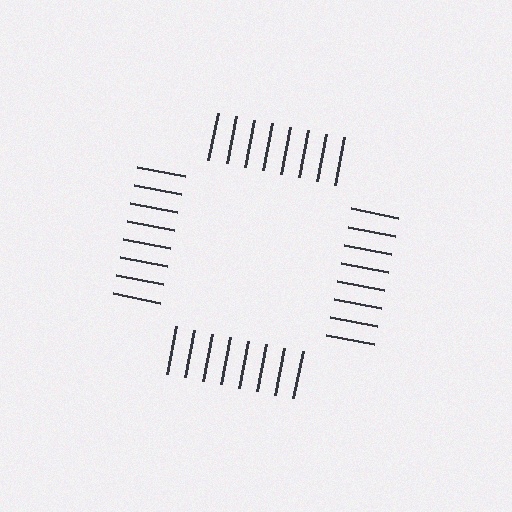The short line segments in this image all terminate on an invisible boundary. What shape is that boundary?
An illusory square — the line segments terminate on its edges but no continuous stroke is drawn.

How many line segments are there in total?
32 — 8 along each of the 4 edges.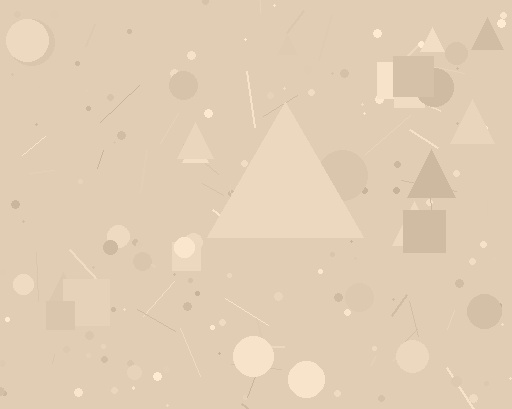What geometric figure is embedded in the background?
A triangle is embedded in the background.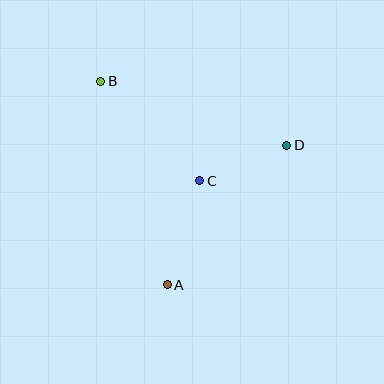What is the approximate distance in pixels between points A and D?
The distance between A and D is approximately 184 pixels.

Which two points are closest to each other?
Points C and D are closest to each other.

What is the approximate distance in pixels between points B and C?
The distance between B and C is approximately 141 pixels.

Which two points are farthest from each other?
Points A and B are farthest from each other.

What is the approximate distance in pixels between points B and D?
The distance between B and D is approximately 197 pixels.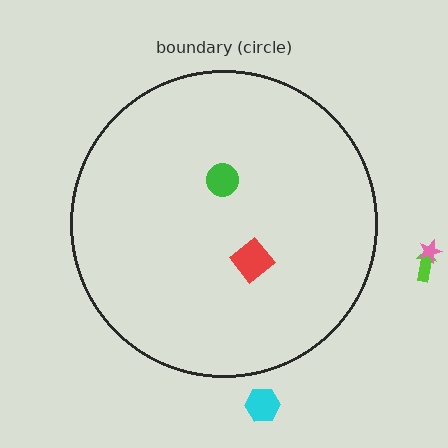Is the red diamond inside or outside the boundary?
Inside.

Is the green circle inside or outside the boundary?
Inside.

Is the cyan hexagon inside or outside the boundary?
Outside.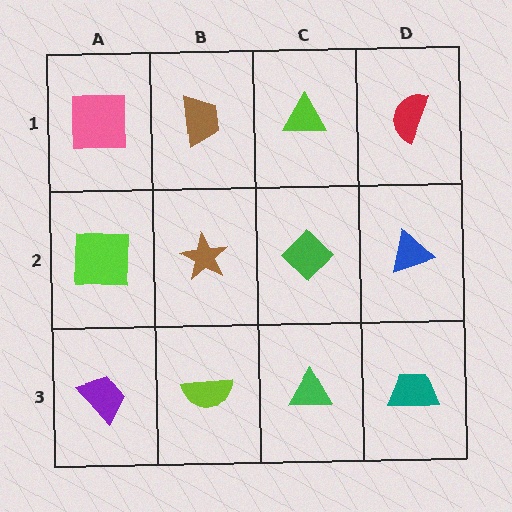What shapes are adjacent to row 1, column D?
A blue triangle (row 2, column D), a lime triangle (row 1, column C).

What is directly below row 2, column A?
A purple trapezoid.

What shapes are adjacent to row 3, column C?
A green diamond (row 2, column C), a lime semicircle (row 3, column B), a teal trapezoid (row 3, column D).